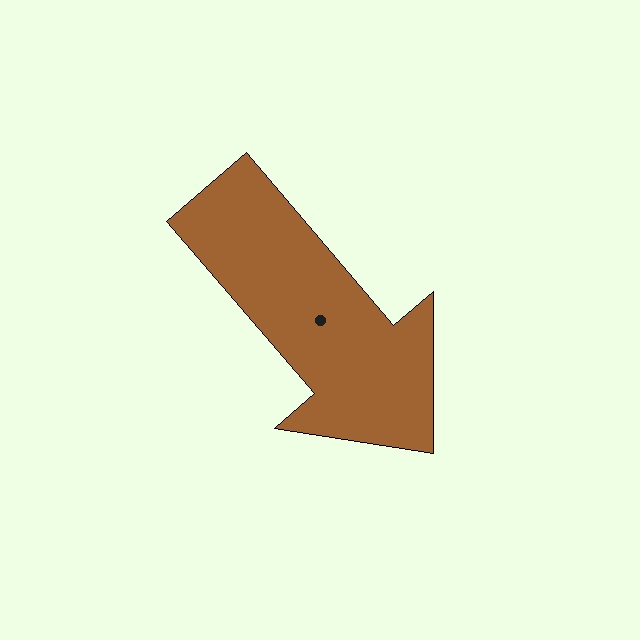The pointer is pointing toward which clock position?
Roughly 5 o'clock.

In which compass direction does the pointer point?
Southeast.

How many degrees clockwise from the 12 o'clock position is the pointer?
Approximately 140 degrees.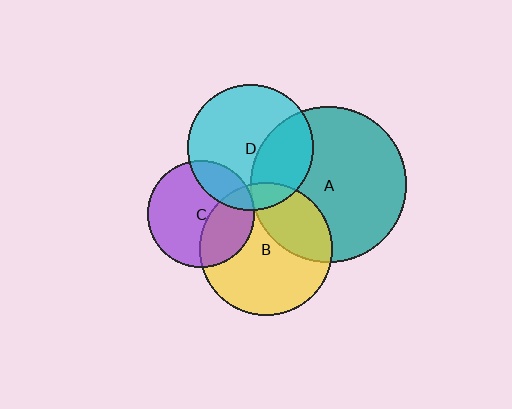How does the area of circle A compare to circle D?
Approximately 1.5 times.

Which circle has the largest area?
Circle A (teal).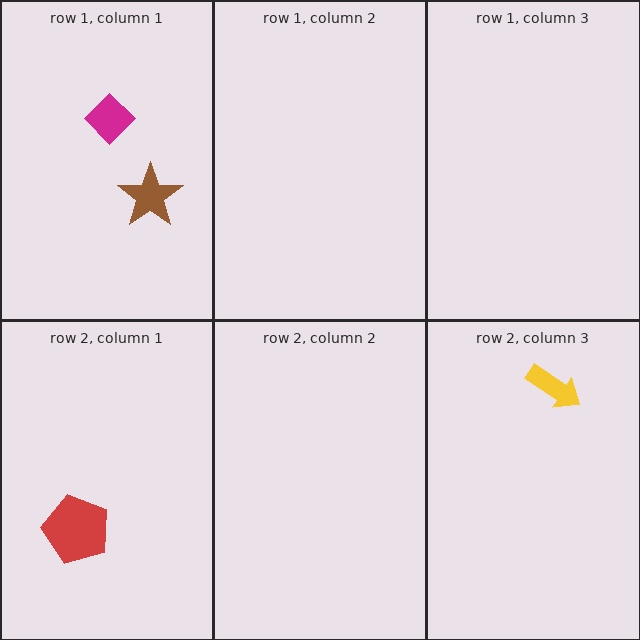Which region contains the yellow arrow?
The row 2, column 3 region.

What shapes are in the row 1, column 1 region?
The brown star, the magenta diamond.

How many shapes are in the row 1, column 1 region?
2.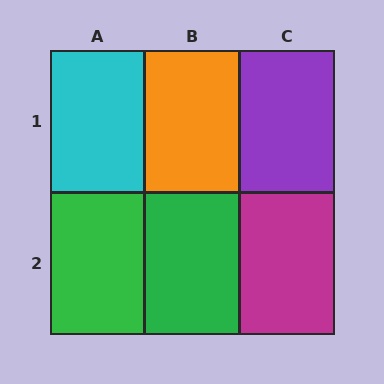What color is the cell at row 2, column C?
Magenta.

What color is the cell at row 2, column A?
Green.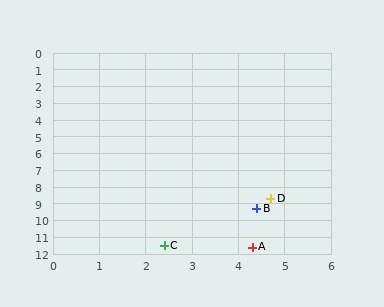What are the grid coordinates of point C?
Point C is at approximately (2.4, 11.5).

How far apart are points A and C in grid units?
Points A and C are about 1.9 grid units apart.